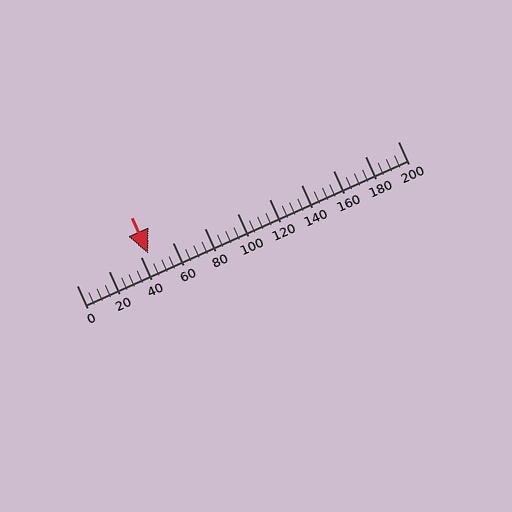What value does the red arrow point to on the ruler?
The red arrow points to approximately 45.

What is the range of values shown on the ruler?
The ruler shows values from 0 to 200.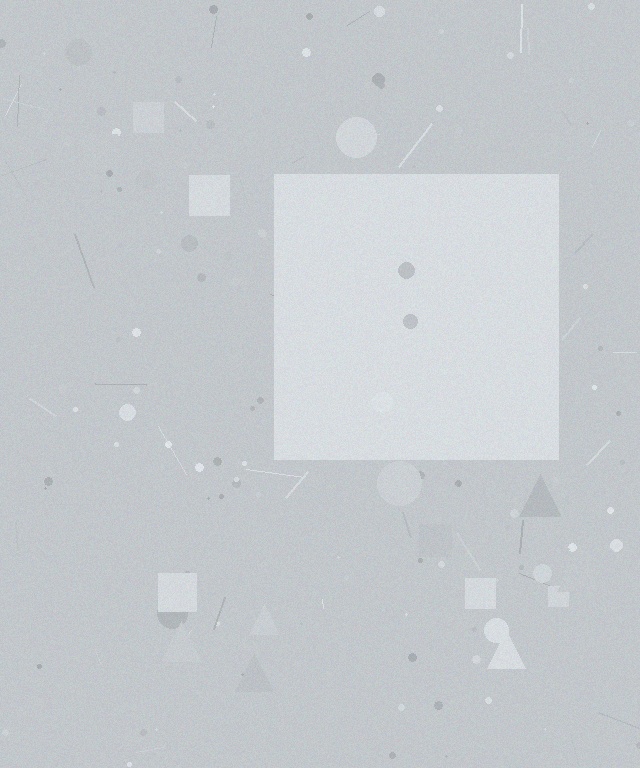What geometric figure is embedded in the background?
A square is embedded in the background.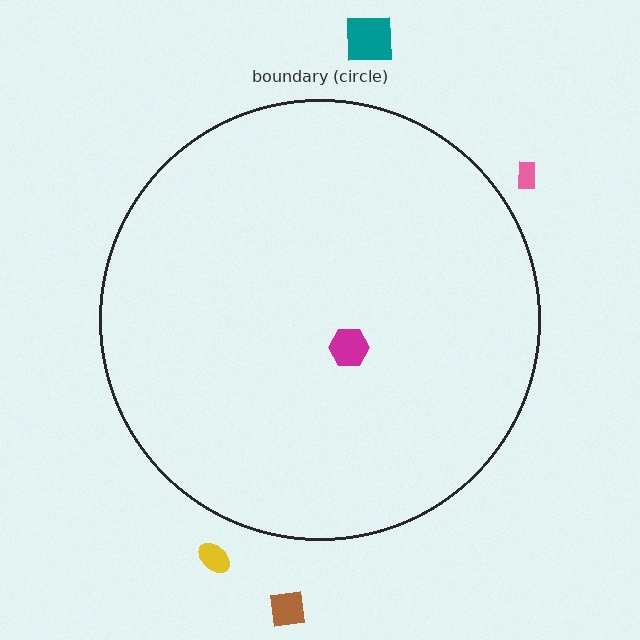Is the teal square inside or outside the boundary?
Outside.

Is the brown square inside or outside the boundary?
Outside.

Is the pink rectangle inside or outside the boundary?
Outside.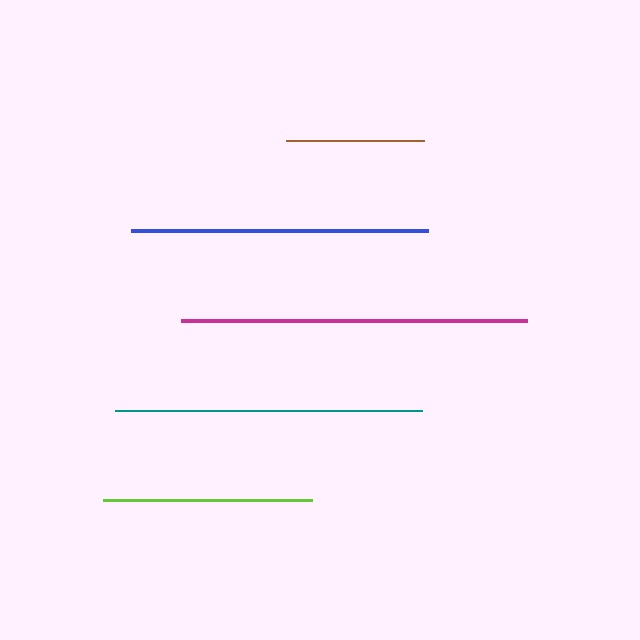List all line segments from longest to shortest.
From longest to shortest: magenta, teal, blue, lime, brown.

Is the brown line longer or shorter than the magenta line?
The magenta line is longer than the brown line.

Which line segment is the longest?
The magenta line is the longest at approximately 347 pixels.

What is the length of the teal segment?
The teal segment is approximately 307 pixels long.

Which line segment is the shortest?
The brown line is the shortest at approximately 137 pixels.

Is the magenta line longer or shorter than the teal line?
The magenta line is longer than the teal line.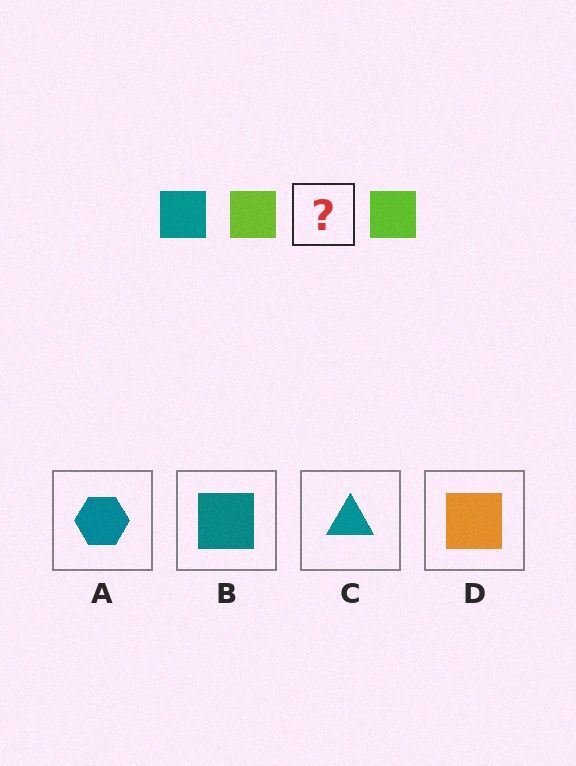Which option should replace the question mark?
Option B.